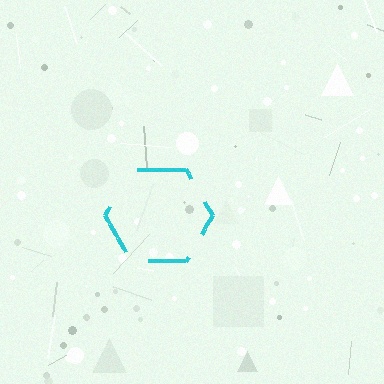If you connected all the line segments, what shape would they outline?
They would outline a hexagon.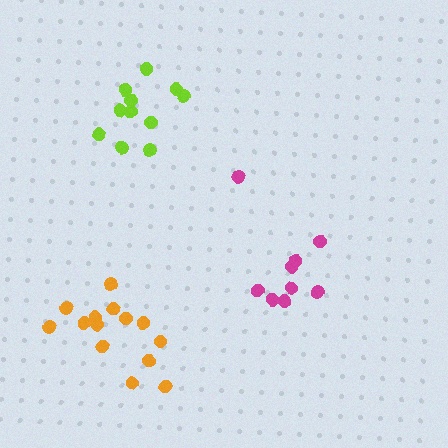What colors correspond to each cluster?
The clusters are colored: lime, orange, magenta.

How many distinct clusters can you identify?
There are 3 distinct clusters.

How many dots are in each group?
Group 1: 11 dots, Group 2: 14 dots, Group 3: 9 dots (34 total).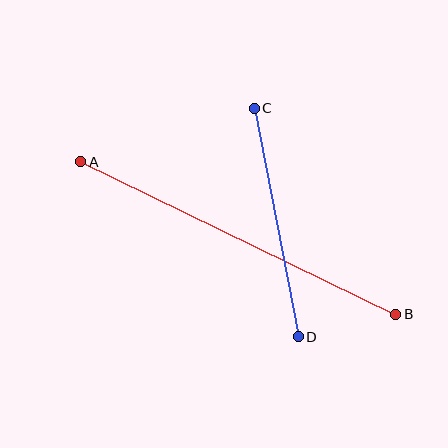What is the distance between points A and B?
The distance is approximately 350 pixels.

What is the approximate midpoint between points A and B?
The midpoint is at approximately (238, 238) pixels.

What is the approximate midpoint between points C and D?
The midpoint is at approximately (276, 223) pixels.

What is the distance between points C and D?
The distance is approximately 233 pixels.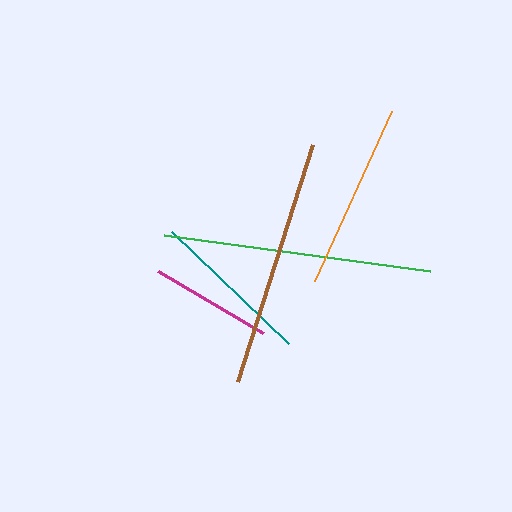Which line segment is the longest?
The green line is the longest at approximately 268 pixels.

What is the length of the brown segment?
The brown segment is approximately 249 pixels long.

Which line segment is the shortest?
The magenta line is the shortest at approximately 122 pixels.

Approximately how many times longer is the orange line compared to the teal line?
The orange line is approximately 1.1 times the length of the teal line.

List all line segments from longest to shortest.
From longest to shortest: green, brown, orange, teal, magenta.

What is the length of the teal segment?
The teal segment is approximately 162 pixels long.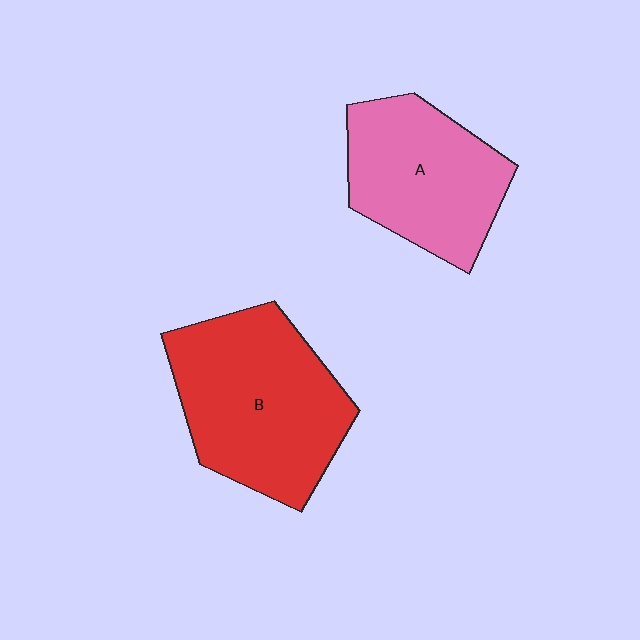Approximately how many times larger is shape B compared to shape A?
Approximately 1.3 times.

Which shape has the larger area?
Shape B (red).